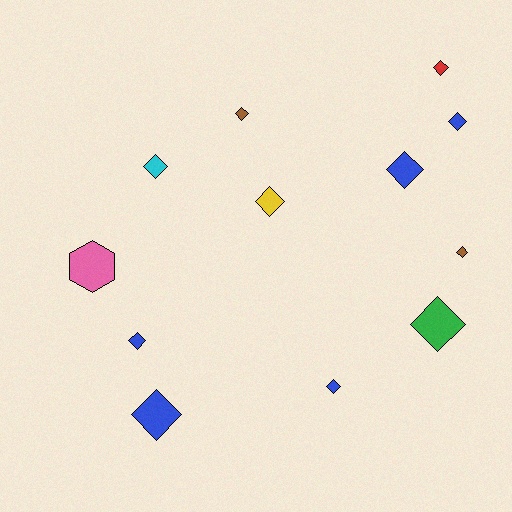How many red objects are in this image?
There is 1 red object.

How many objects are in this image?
There are 12 objects.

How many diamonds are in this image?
There are 11 diamonds.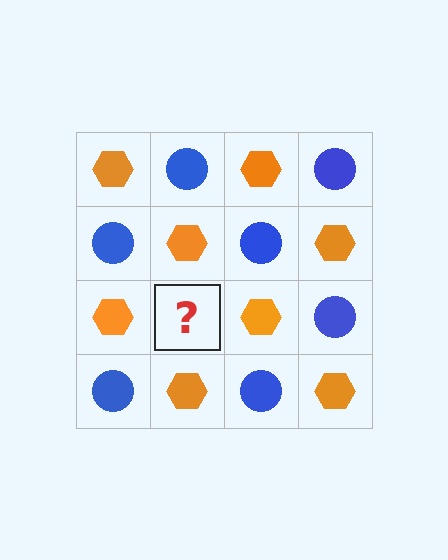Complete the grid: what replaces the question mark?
The question mark should be replaced with a blue circle.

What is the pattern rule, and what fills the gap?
The rule is that it alternates orange hexagon and blue circle in a checkerboard pattern. The gap should be filled with a blue circle.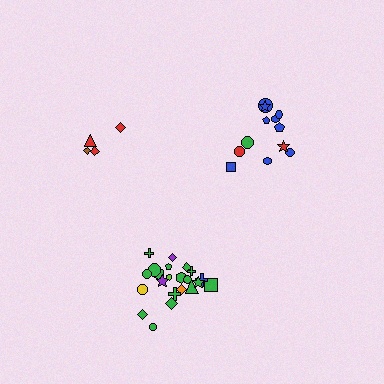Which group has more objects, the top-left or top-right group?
The top-right group.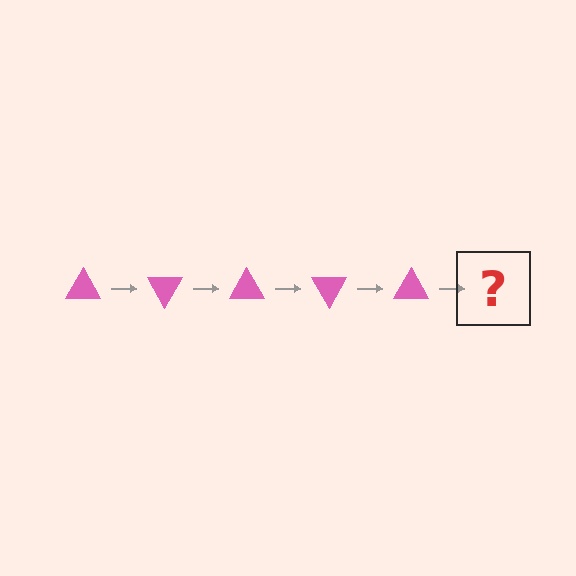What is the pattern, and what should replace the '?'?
The pattern is that the triangle rotates 60 degrees each step. The '?' should be a pink triangle rotated 300 degrees.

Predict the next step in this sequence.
The next step is a pink triangle rotated 300 degrees.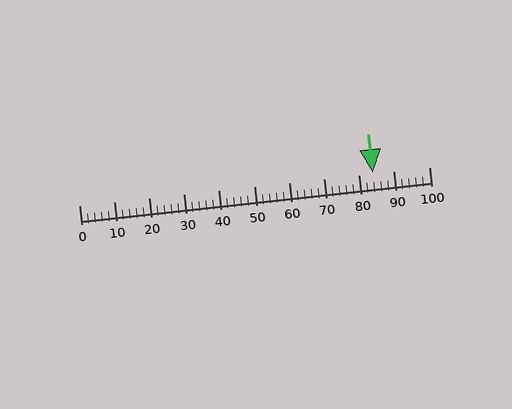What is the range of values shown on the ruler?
The ruler shows values from 0 to 100.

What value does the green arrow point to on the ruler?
The green arrow points to approximately 84.